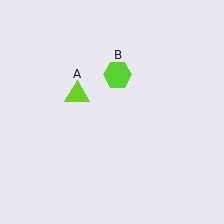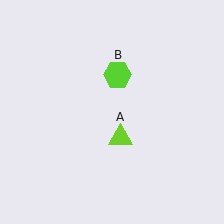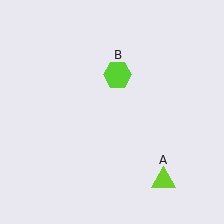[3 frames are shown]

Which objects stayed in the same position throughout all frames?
Lime hexagon (object B) remained stationary.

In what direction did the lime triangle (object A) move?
The lime triangle (object A) moved down and to the right.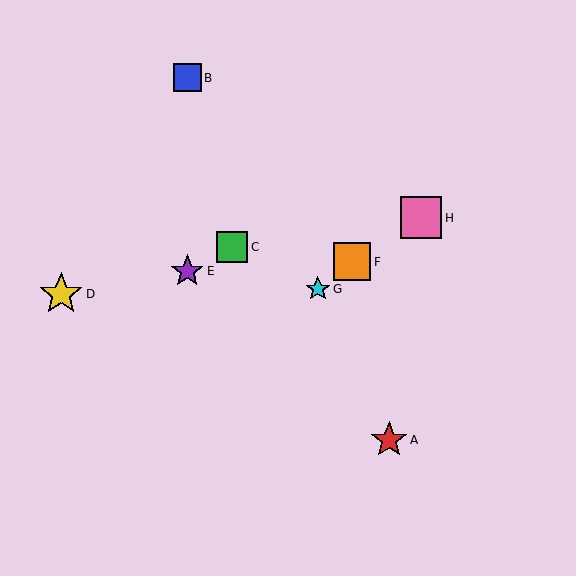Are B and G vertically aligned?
No, B is at x≈187 and G is at x≈318.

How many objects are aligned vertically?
2 objects (B, E) are aligned vertically.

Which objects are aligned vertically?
Objects B, E are aligned vertically.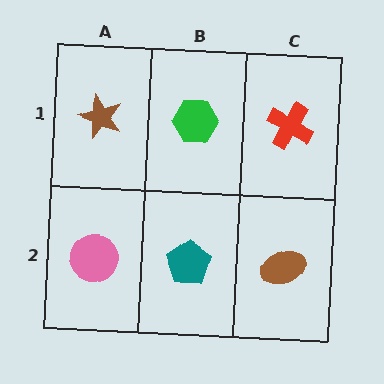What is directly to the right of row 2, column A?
A teal pentagon.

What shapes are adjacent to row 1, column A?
A pink circle (row 2, column A), a green hexagon (row 1, column B).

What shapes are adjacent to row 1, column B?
A teal pentagon (row 2, column B), a brown star (row 1, column A), a red cross (row 1, column C).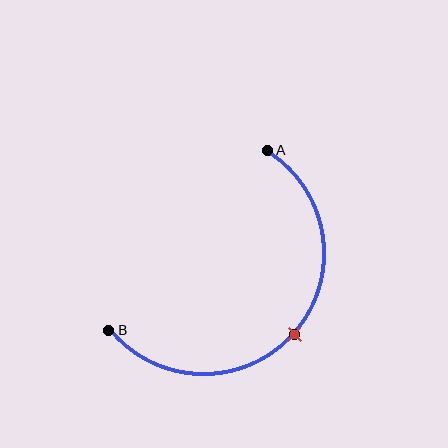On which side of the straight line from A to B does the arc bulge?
The arc bulges below and to the right of the straight line connecting A and B.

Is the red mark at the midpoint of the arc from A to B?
Yes. The red mark lies on the arc at equal arc-length from both A and B — it is the arc midpoint.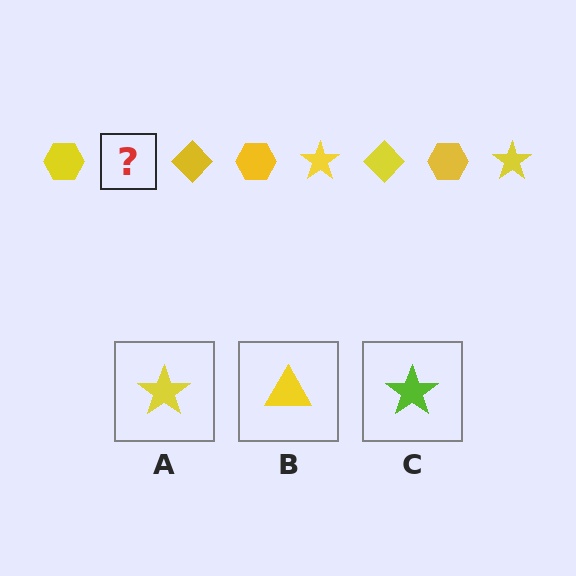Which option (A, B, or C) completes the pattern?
A.